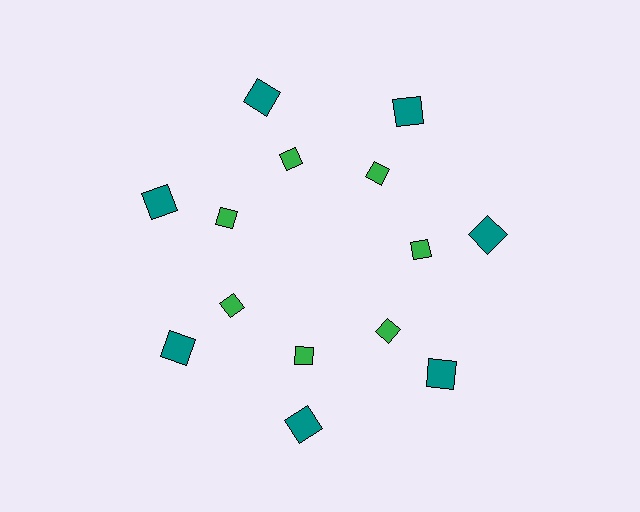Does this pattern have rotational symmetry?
Yes, this pattern has 7-fold rotational symmetry. It looks the same after rotating 51 degrees around the center.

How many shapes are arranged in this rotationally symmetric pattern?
There are 14 shapes, arranged in 7 groups of 2.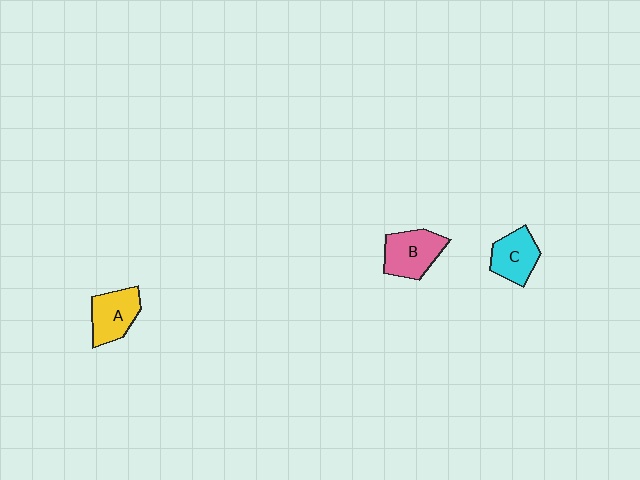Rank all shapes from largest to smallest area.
From largest to smallest: B (pink), A (yellow), C (cyan).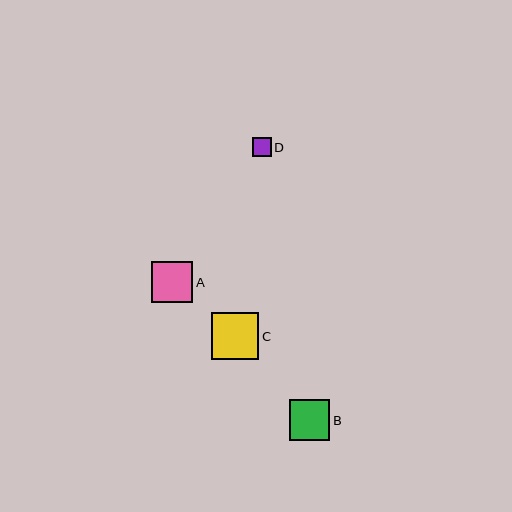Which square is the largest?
Square C is the largest with a size of approximately 47 pixels.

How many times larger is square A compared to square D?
Square A is approximately 2.2 times the size of square D.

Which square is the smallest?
Square D is the smallest with a size of approximately 19 pixels.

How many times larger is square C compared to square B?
Square C is approximately 1.1 times the size of square B.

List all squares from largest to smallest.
From largest to smallest: C, A, B, D.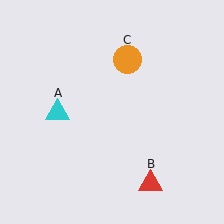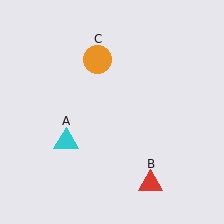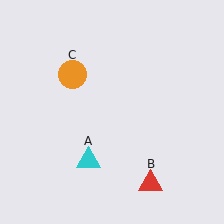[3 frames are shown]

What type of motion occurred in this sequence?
The cyan triangle (object A), orange circle (object C) rotated counterclockwise around the center of the scene.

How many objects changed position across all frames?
2 objects changed position: cyan triangle (object A), orange circle (object C).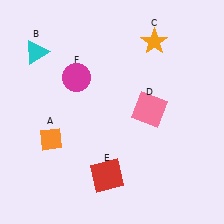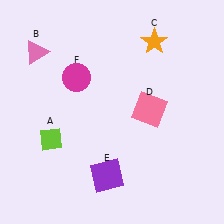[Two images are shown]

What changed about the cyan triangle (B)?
In Image 1, B is cyan. In Image 2, it changed to pink.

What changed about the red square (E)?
In Image 1, E is red. In Image 2, it changed to purple.